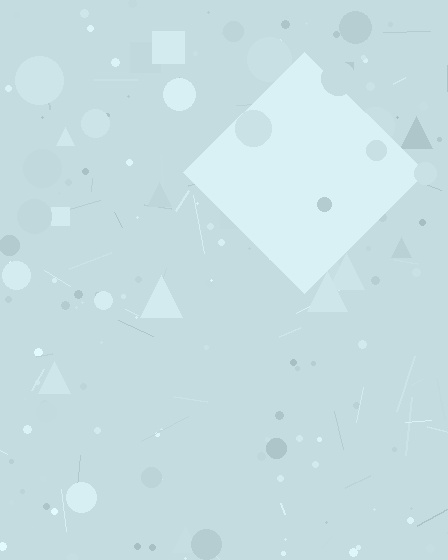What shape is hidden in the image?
A diamond is hidden in the image.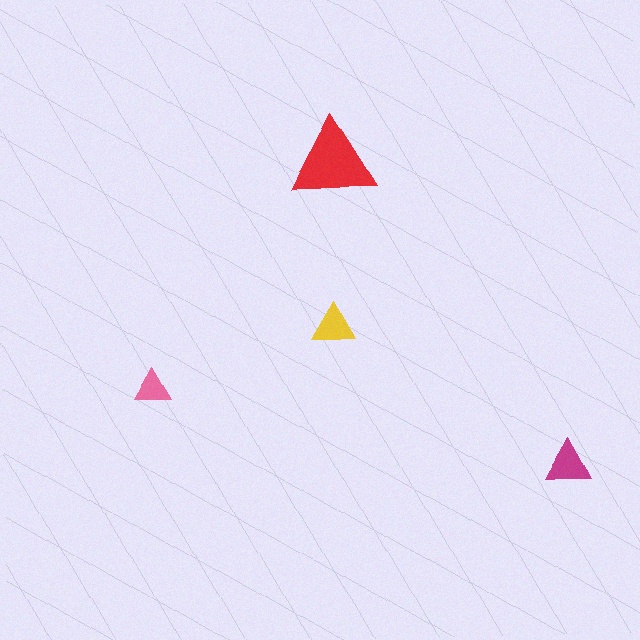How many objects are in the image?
There are 4 objects in the image.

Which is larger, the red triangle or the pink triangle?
The red one.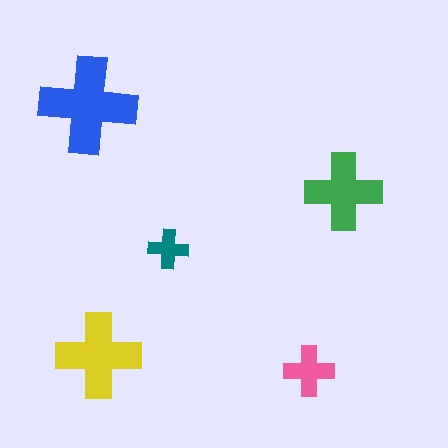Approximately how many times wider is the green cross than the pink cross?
About 1.5 times wider.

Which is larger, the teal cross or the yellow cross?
The yellow one.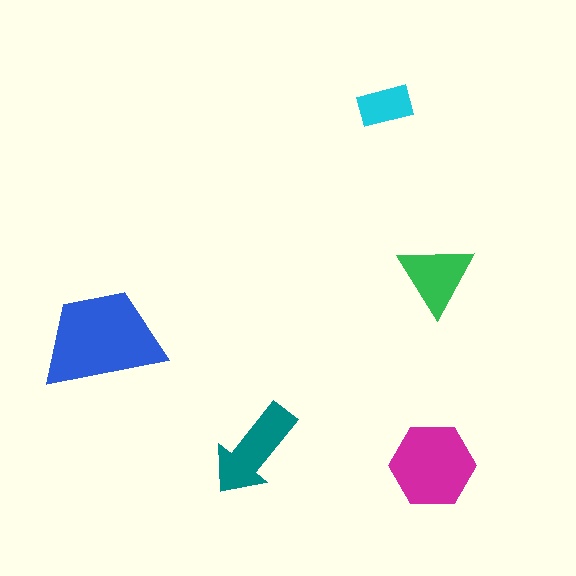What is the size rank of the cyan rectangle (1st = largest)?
5th.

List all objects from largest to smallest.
The blue trapezoid, the magenta hexagon, the teal arrow, the green triangle, the cyan rectangle.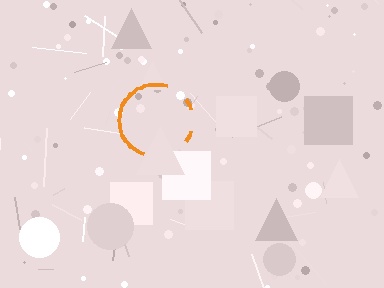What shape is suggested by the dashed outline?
The dashed outline suggests a circle.